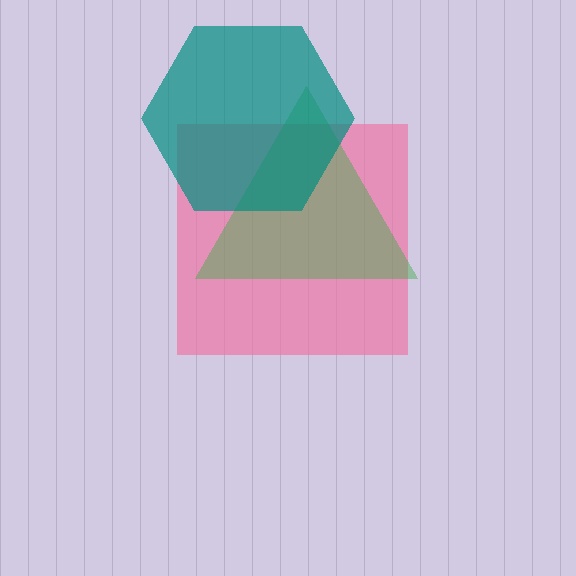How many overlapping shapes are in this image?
There are 3 overlapping shapes in the image.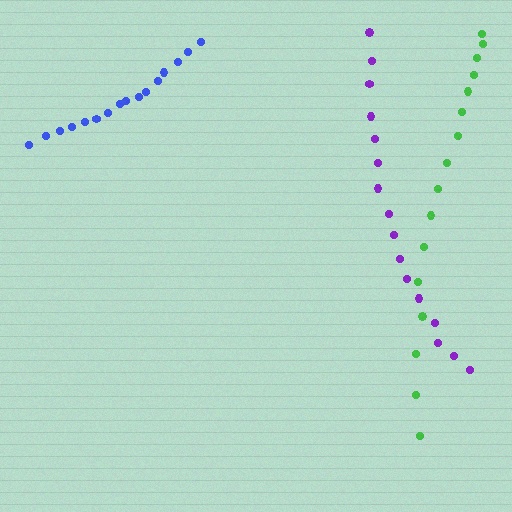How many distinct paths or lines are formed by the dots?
There are 3 distinct paths.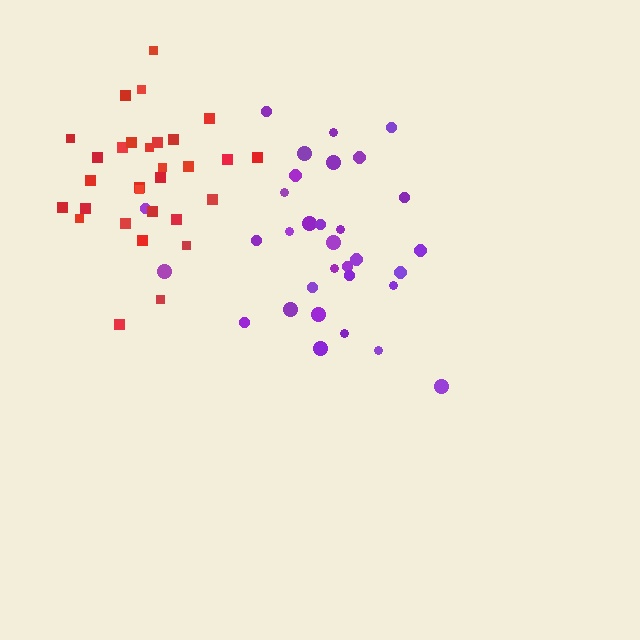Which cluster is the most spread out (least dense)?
Purple.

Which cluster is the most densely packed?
Red.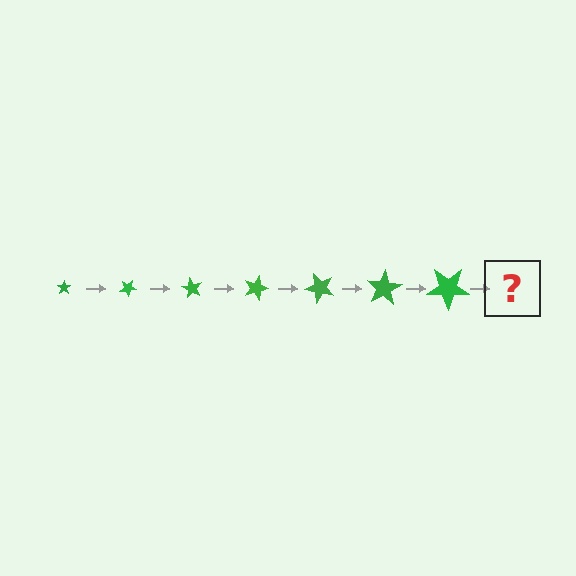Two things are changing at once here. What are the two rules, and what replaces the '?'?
The two rules are that the star grows larger each step and it rotates 30 degrees each step. The '?' should be a star, larger than the previous one and rotated 210 degrees from the start.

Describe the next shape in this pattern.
It should be a star, larger than the previous one and rotated 210 degrees from the start.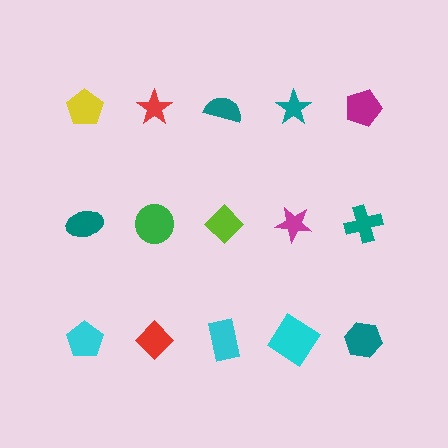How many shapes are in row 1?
5 shapes.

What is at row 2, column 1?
A teal ellipse.